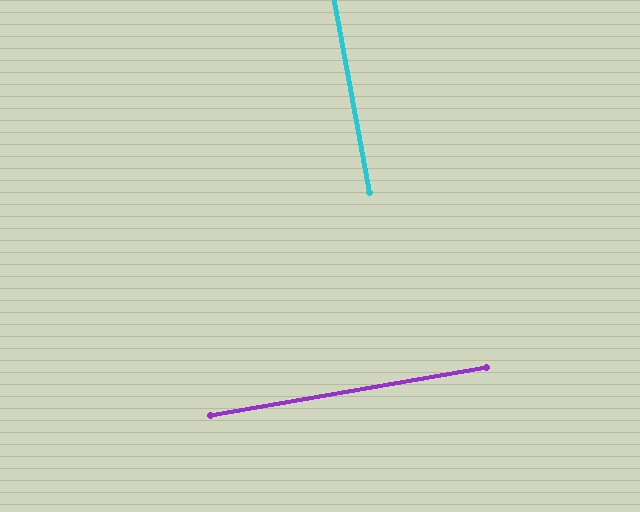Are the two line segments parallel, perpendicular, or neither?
Perpendicular — they meet at approximately 89°.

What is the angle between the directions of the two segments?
Approximately 89 degrees.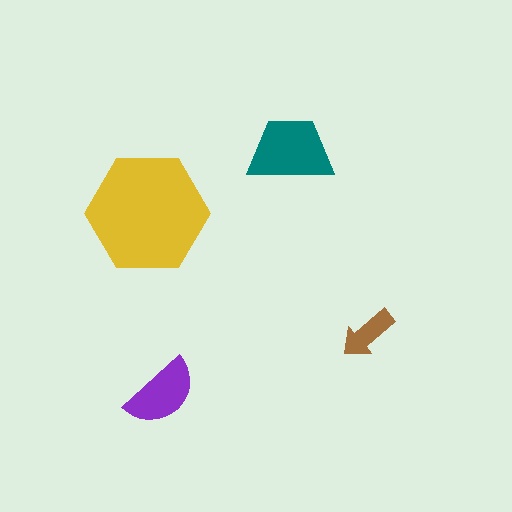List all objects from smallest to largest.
The brown arrow, the purple semicircle, the teal trapezoid, the yellow hexagon.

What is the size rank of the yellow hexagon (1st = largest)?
1st.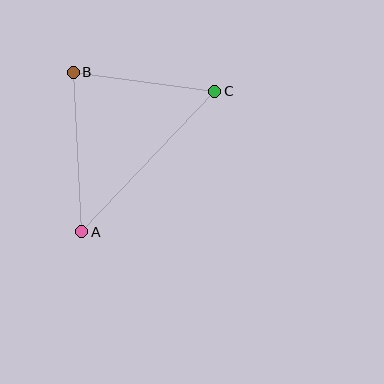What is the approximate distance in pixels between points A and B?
The distance between A and B is approximately 160 pixels.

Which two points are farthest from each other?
Points A and C are farthest from each other.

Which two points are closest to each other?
Points B and C are closest to each other.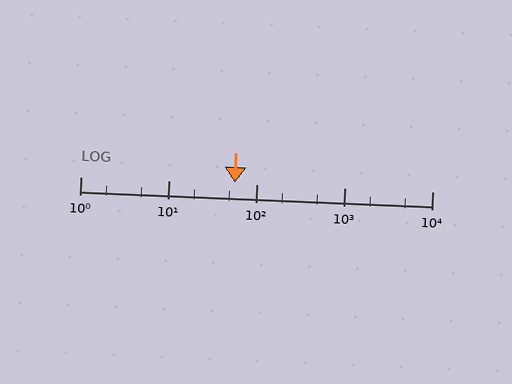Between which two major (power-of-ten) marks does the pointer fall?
The pointer is between 10 and 100.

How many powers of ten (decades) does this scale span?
The scale spans 4 decades, from 1 to 10000.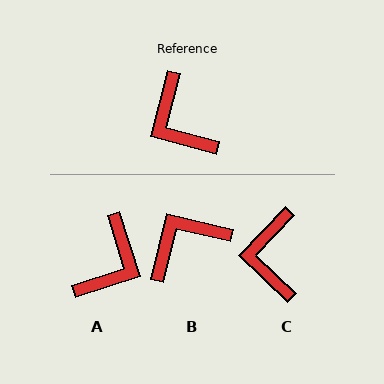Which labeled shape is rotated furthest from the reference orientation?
A, about 123 degrees away.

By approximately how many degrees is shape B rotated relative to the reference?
Approximately 88 degrees clockwise.